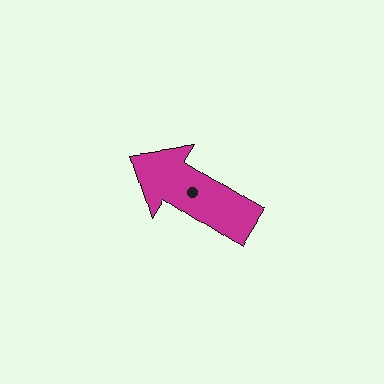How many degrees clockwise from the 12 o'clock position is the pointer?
Approximately 302 degrees.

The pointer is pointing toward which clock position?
Roughly 10 o'clock.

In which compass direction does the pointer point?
Northwest.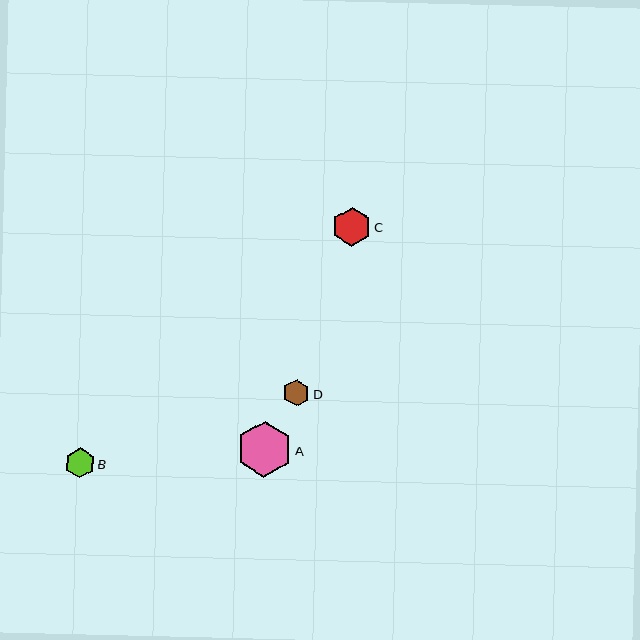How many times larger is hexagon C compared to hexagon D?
Hexagon C is approximately 1.5 times the size of hexagon D.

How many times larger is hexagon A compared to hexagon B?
Hexagon A is approximately 1.9 times the size of hexagon B.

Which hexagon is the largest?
Hexagon A is the largest with a size of approximately 56 pixels.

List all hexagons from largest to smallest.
From largest to smallest: A, C, B, D.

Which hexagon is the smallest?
Hexagon D is the smallest with a size of approximately 27 pixels.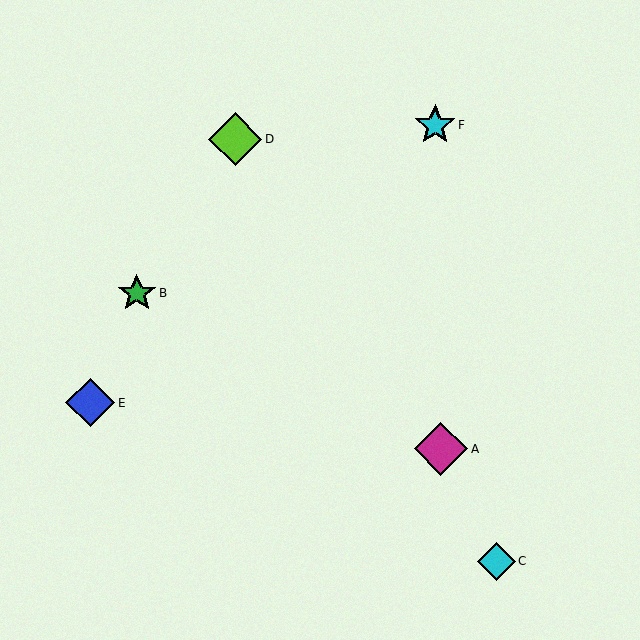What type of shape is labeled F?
Shape F is a cyan star.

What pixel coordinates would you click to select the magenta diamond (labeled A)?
Click at (441, 449) to select the magenta diamond A.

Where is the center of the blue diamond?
The center of the blue diamond is at (90, 403).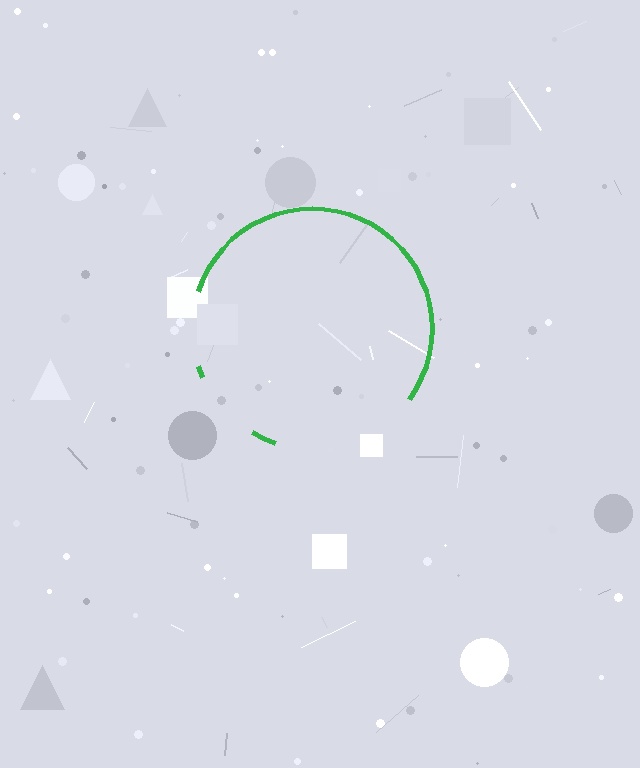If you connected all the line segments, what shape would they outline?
They would outline a circle.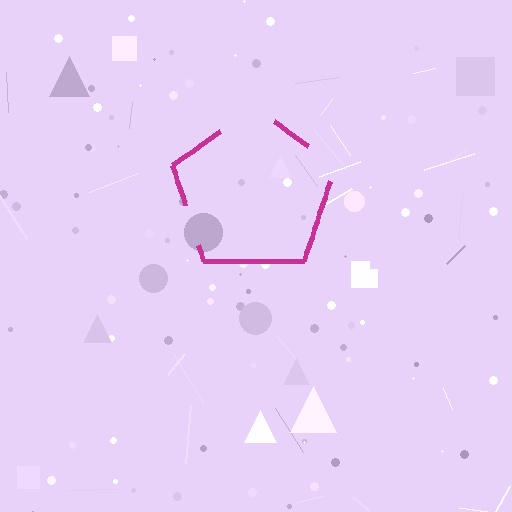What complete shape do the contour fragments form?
The contour fragments form a pentagon.